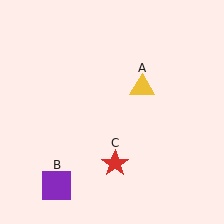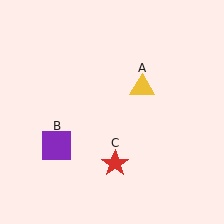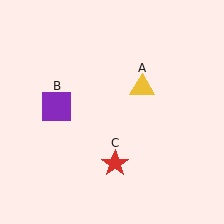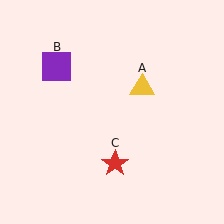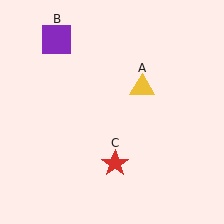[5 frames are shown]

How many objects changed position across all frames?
1 object changed position: purple square (object B).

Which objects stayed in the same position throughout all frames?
Yellow triangle (object A) and red star (object C) remained stationary.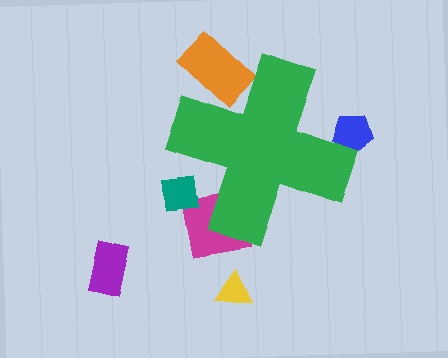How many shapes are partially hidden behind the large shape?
4 shapes are partially hidden.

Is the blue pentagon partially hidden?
Yes, the blue pentagon is partially hidden behind the green cross.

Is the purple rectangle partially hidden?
No, the purple rectangle is fully visible.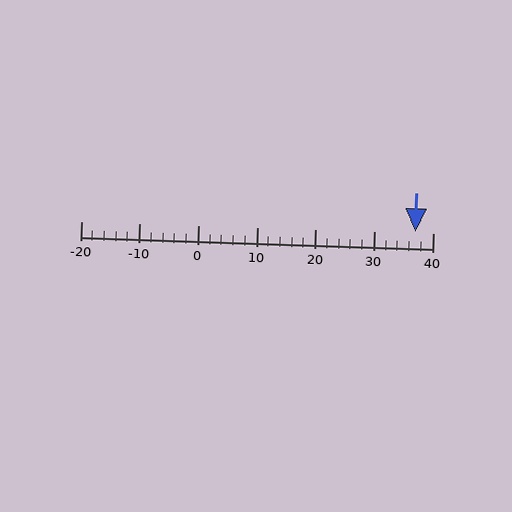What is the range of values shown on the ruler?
The ruler shows values from -20 to 40.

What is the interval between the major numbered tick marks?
The major tick marks are spaced 10 units apart.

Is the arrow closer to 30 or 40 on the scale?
The arrow is closer to 40.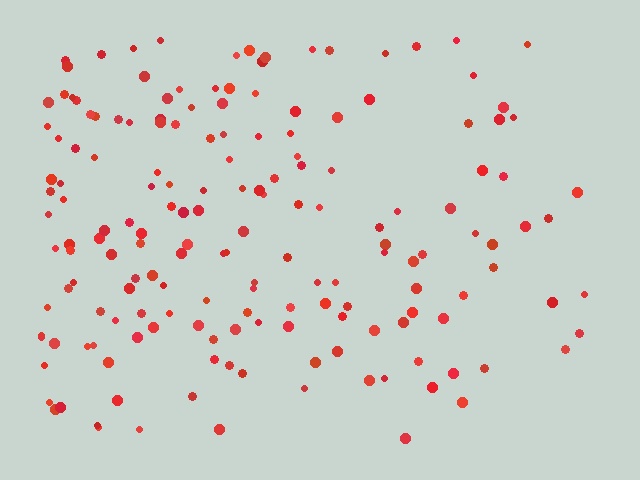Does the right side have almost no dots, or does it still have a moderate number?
Still a moderate number, just noticeably fewer than the left.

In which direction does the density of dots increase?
From right to left, with the left side densest.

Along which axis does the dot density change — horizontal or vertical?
Horizontal.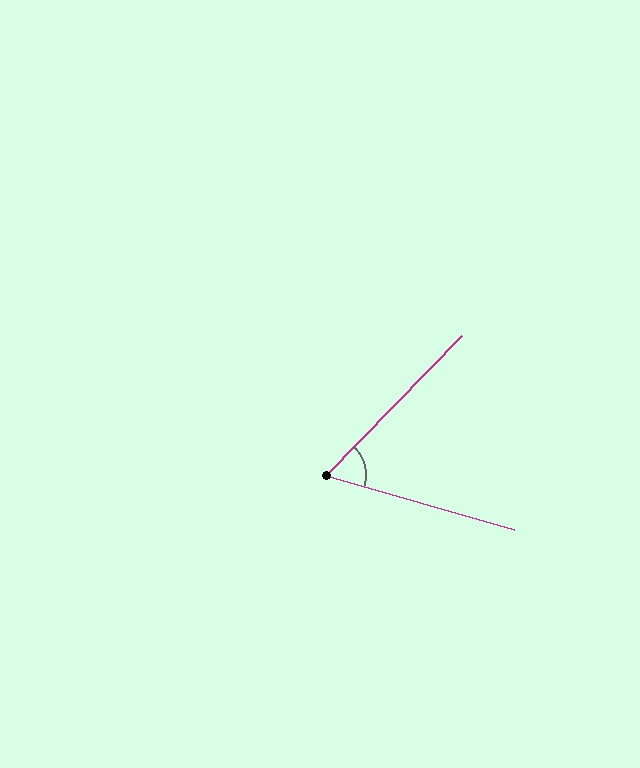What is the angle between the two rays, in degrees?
Approximately 62 degrees.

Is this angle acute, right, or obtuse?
It is acute.